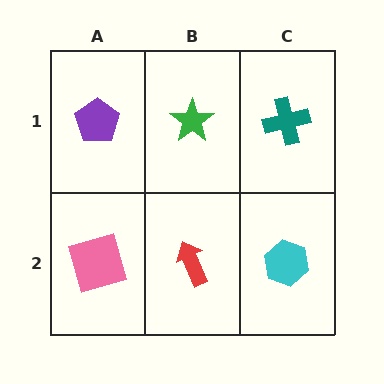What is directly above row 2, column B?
A green star.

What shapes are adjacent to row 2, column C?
A teal cross (row 1, column C), a red arrow (row 2, column B).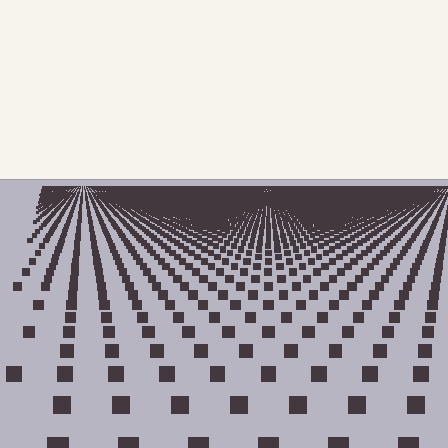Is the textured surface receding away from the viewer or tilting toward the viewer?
The surface is receding away from the viewer. Texture elements get smaller and denser toward the top.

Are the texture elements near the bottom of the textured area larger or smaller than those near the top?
Larger. Near the bottom, elements are closer to the viewer and appear at a bigger on-screen size.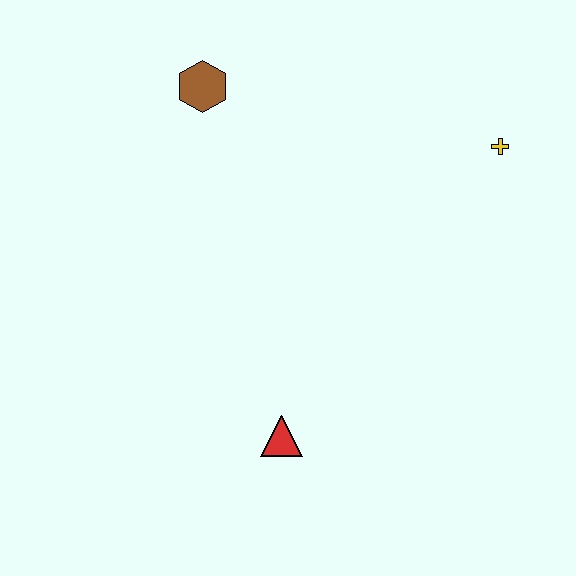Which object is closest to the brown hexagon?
The yellow cross is closest to the brown hexagon.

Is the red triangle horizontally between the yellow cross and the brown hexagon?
Yes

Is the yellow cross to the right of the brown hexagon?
Yes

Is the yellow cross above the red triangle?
Yes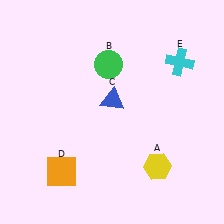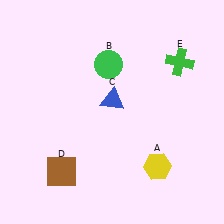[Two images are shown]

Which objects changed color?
D changed from orange to brown. E changed from cyan to green.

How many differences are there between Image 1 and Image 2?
There are 2 differences between the two images.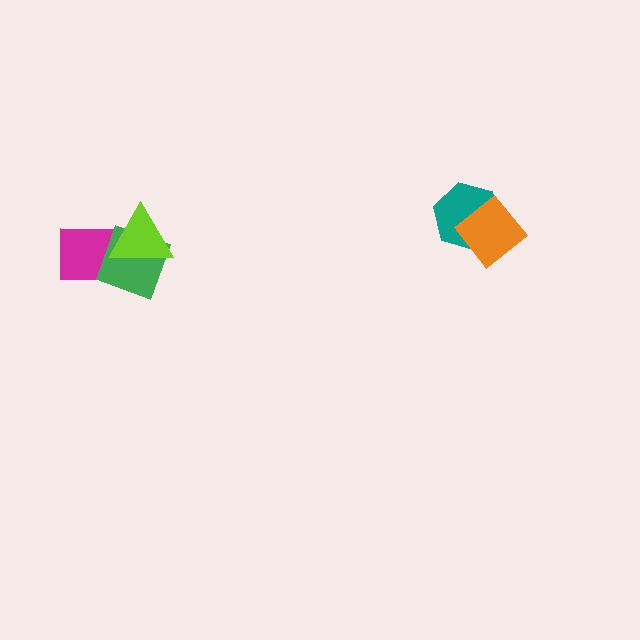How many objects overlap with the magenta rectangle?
2 objects overlap with the magenta rectangle.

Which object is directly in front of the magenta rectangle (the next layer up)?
The green square is directly in front of the magenta rectangle.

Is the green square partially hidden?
Yes, it is partially covered by another shape.